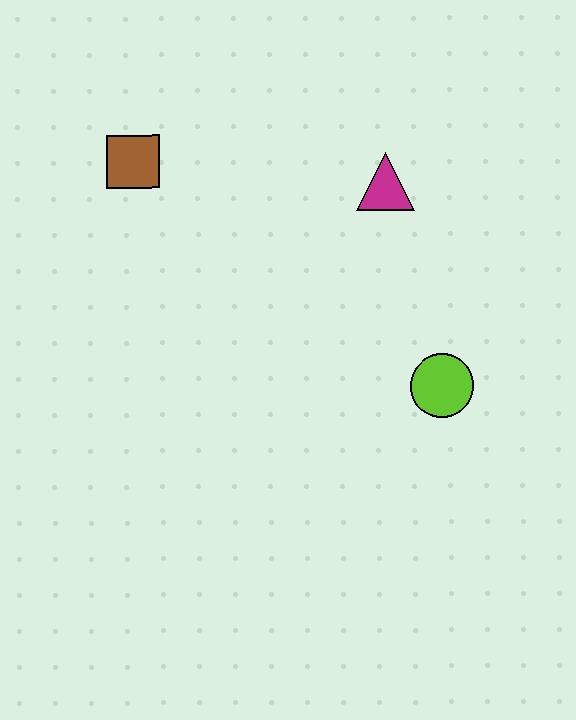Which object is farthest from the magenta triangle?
The brown square is farthest from the magenta triangle.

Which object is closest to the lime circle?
The magenta triangle is closest to the lime circle.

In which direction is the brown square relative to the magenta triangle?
The brown square is to the left of the magenta triangle.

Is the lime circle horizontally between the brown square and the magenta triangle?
No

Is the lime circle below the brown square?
Yes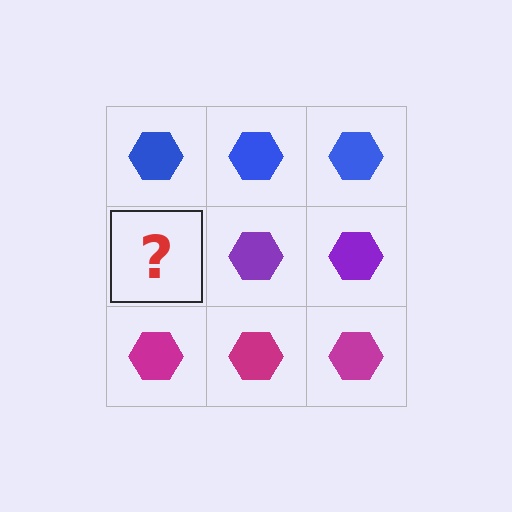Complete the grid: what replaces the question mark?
The question mark should be replaced with a purple hexagon.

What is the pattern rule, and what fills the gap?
The rule is that each row has a consistent color. The gap should be filled with a purple hexagon.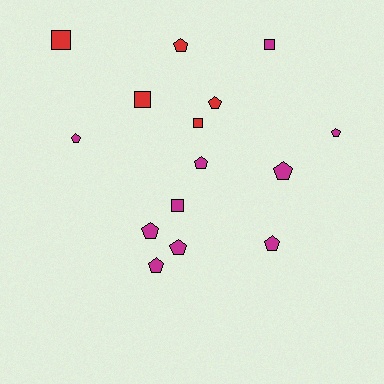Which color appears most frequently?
Magenta, with 10 objects.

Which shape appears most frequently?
Pentagon, with 10 objects.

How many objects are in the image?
There are 15 objects.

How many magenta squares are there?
There are 2 magenta squares.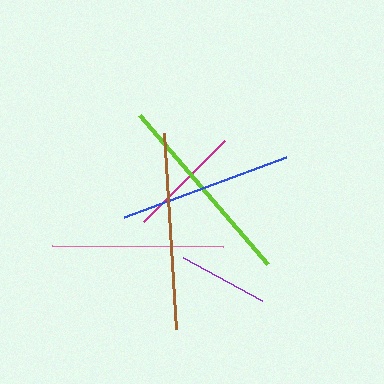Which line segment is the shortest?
The purple line is the shortest at approximately 90 pixels.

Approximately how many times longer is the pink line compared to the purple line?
The pink line is approximately 1.9 times the length of the purple line.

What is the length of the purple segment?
The purple segment is approximately 90 pixels long.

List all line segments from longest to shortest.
From longest to shortest: brown, lime, blue, pink, magenta, purple.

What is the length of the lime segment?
The lime segment is approximately 196 pixels long.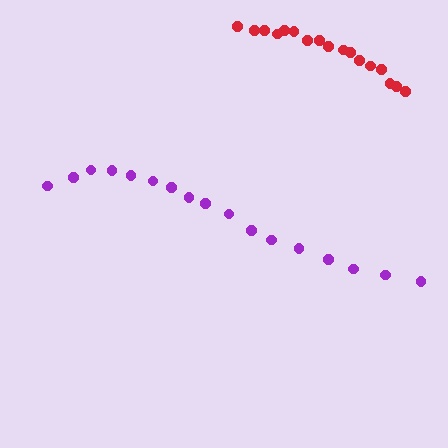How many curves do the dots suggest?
There are 2 distinct paths.